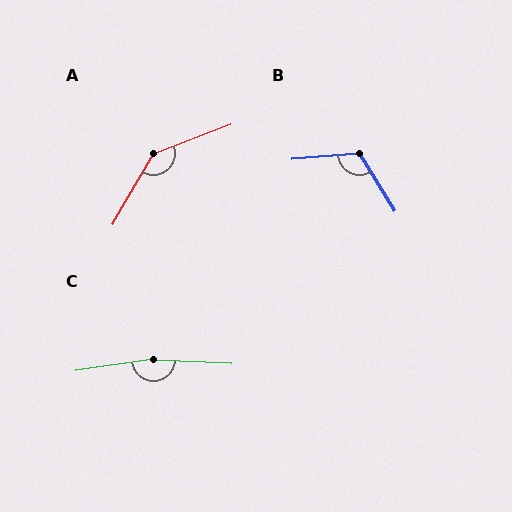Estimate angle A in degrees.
Approximately 141 degrees.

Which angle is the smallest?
B, at approximately 117 degrees.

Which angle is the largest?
C, at approximately 169 degrees.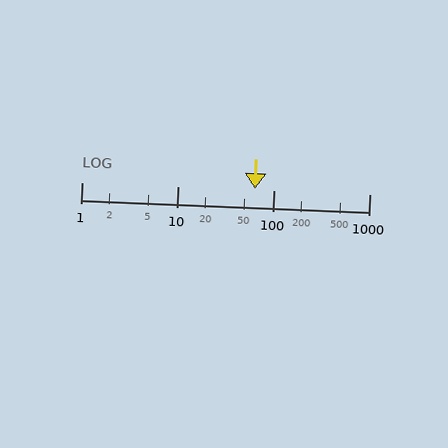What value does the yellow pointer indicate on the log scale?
The pointer indicates approximately 64.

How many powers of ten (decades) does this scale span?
The scale spans 3 decades, from 1 to 1000.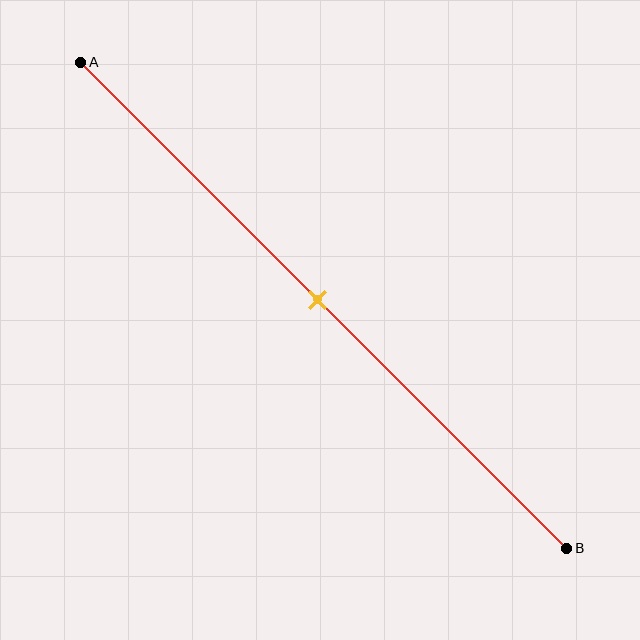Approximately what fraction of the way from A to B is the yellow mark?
The yellow mark is approximately 50% of the way from A to B.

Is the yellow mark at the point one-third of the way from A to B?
No, the mark is at about 50% from A, not at the 33% one-third point.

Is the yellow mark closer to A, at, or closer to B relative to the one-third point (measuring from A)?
The yellow mark is closer to point B than the one-third point of segment AB.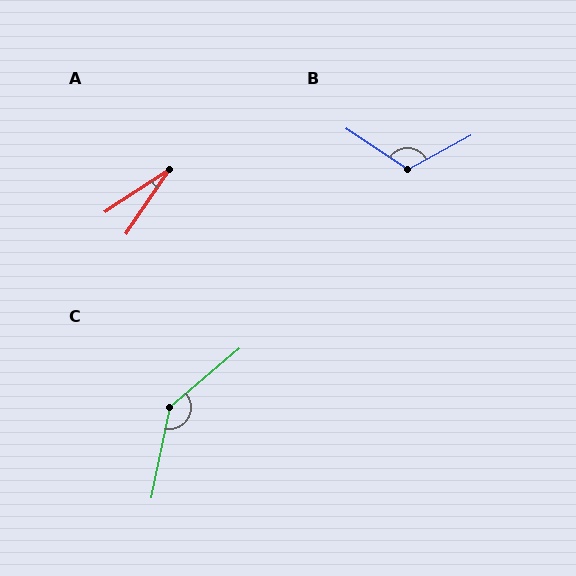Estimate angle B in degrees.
Approximately 117 degrees.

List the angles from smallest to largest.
A (23°), B (117°), C (142°).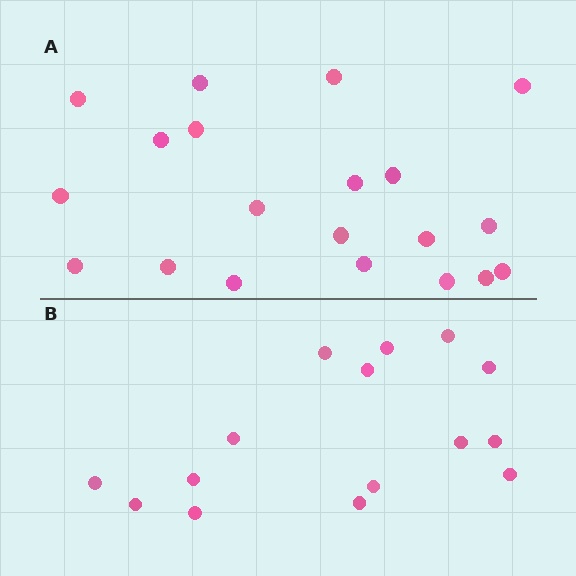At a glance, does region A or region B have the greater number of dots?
Region A (the top region) has more dots.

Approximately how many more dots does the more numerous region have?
Region A has about 5 more dots than region B.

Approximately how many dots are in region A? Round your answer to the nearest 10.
About 20 dots.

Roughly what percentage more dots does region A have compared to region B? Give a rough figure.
About 35% more.